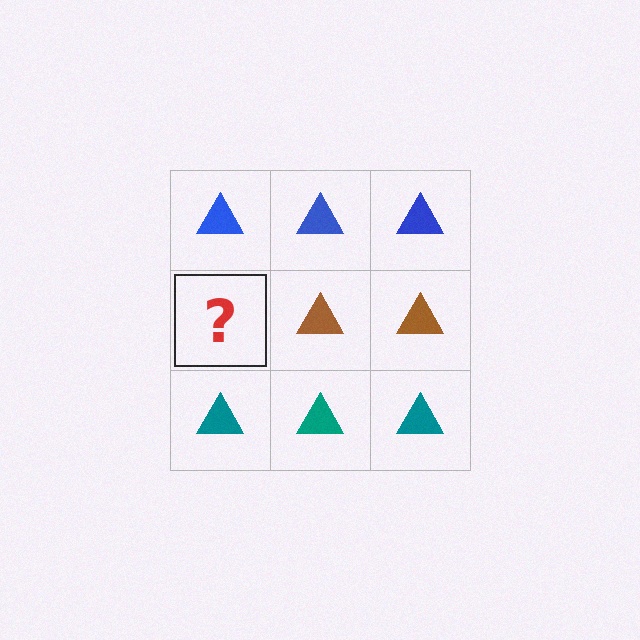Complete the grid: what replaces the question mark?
The question mark should be replaced with a brown triangle.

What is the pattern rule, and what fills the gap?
The rule is that each row has a consistent color. The gap should be filled with a brown triangle.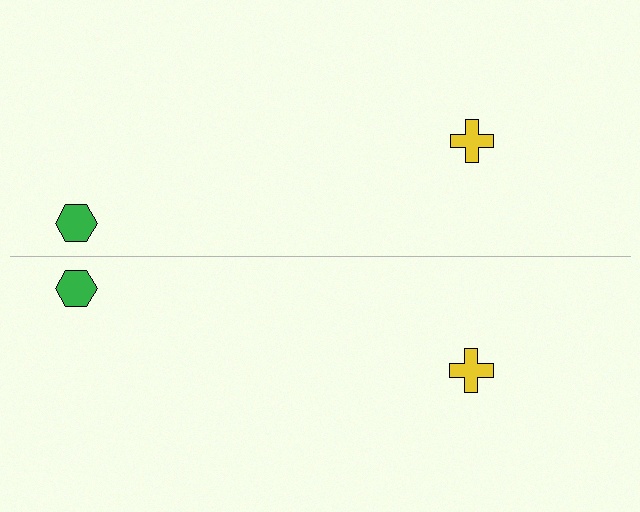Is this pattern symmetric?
Yes, this pattern has bilateral (reflection) symmetry.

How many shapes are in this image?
There are 4 shapes in this image.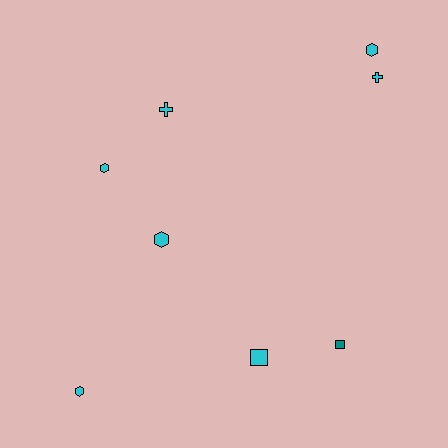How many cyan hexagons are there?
There are 4 cyan hexagons.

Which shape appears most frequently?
Hexagon, with 4 objects.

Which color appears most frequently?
Cyan, with 7 objects.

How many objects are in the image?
There are 8 objects.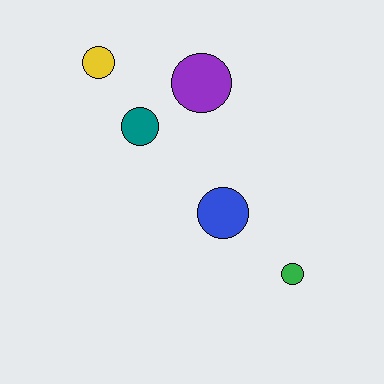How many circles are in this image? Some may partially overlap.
There are 5 circles.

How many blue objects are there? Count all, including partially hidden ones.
There is 1 blue object.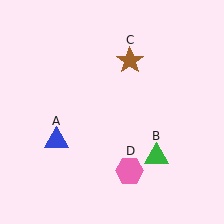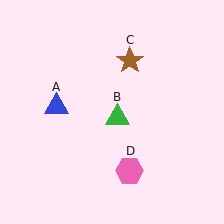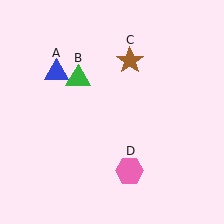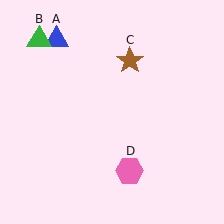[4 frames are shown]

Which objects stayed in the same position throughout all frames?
Brown star (object C) and pink hexagon (object D) remained stationary.